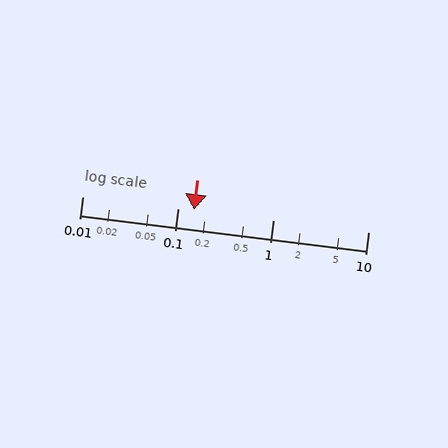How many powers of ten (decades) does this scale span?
The scale spans 3 decades, from 0.01 to 10.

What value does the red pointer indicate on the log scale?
The pointer indicates approximately 0.15.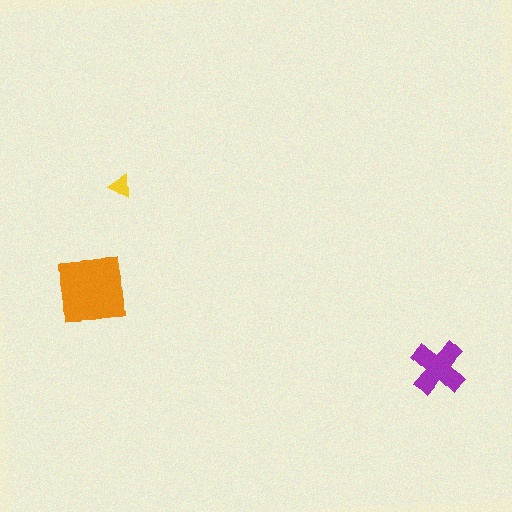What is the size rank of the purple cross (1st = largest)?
2nd.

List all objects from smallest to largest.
The yellow triangle, the purple cross, the orange square.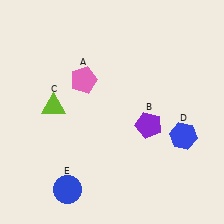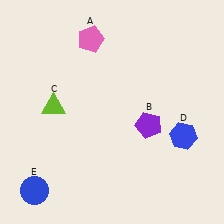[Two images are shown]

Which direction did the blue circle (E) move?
The blue circle (E) moved left.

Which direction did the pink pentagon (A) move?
The pink pentagon (A) moved up.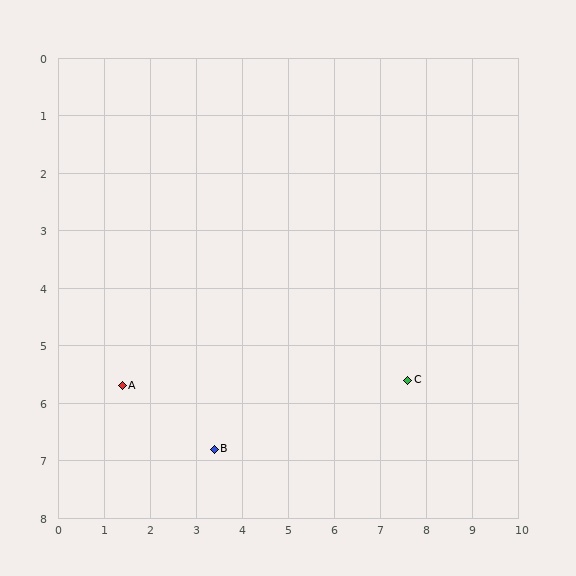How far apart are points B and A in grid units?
Points B and A are about 2.3 grid units apart.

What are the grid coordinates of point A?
Point A is at approximately (1.4, 5.7).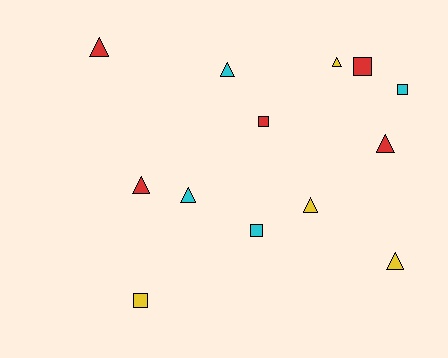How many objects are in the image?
There are 13 objects.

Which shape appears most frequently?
Triangle, with 8 objects.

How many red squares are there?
There are 2 red squares.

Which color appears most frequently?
Red, with 5 objects.